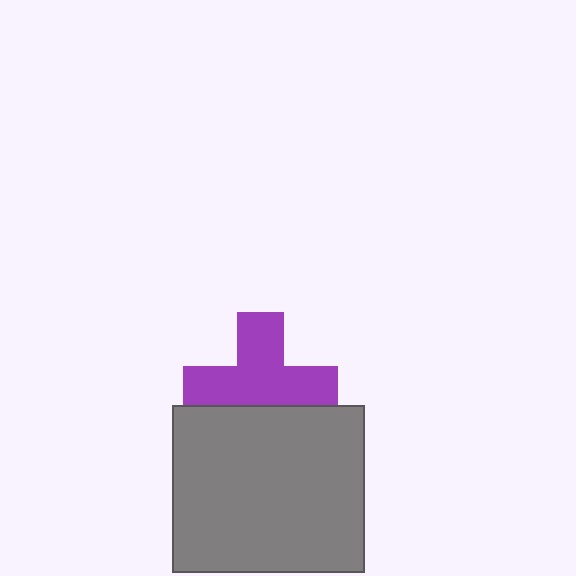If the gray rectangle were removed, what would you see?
You would see the complete purple cross.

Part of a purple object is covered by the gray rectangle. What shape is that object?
It is a cross.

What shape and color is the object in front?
The object in front is a gray rectangle.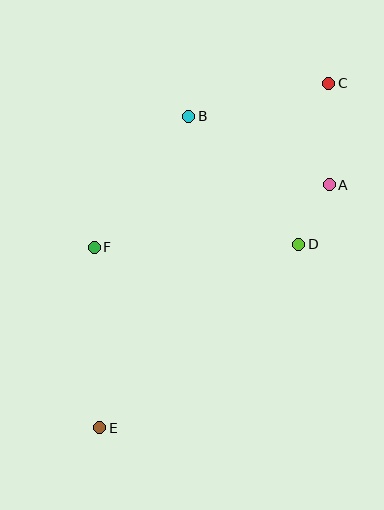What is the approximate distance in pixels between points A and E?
The distance between A and E is approximately 335 pixels.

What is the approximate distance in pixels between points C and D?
The distance between C and D is approximately 163 pixels.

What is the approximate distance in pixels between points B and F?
The distance between B and F is approximately 162 pixels.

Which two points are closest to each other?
Points A and D are closest to each other.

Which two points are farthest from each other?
Points C and E are farthest from each other.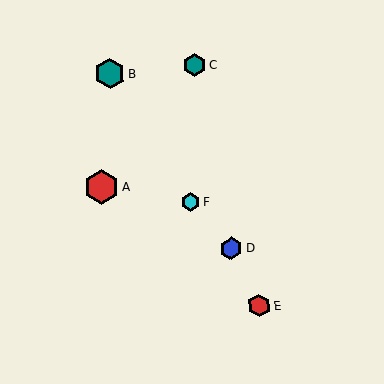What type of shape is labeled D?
Shape D is a blue hexagon.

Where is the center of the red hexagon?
The center of the red hexagon is at (101, 187).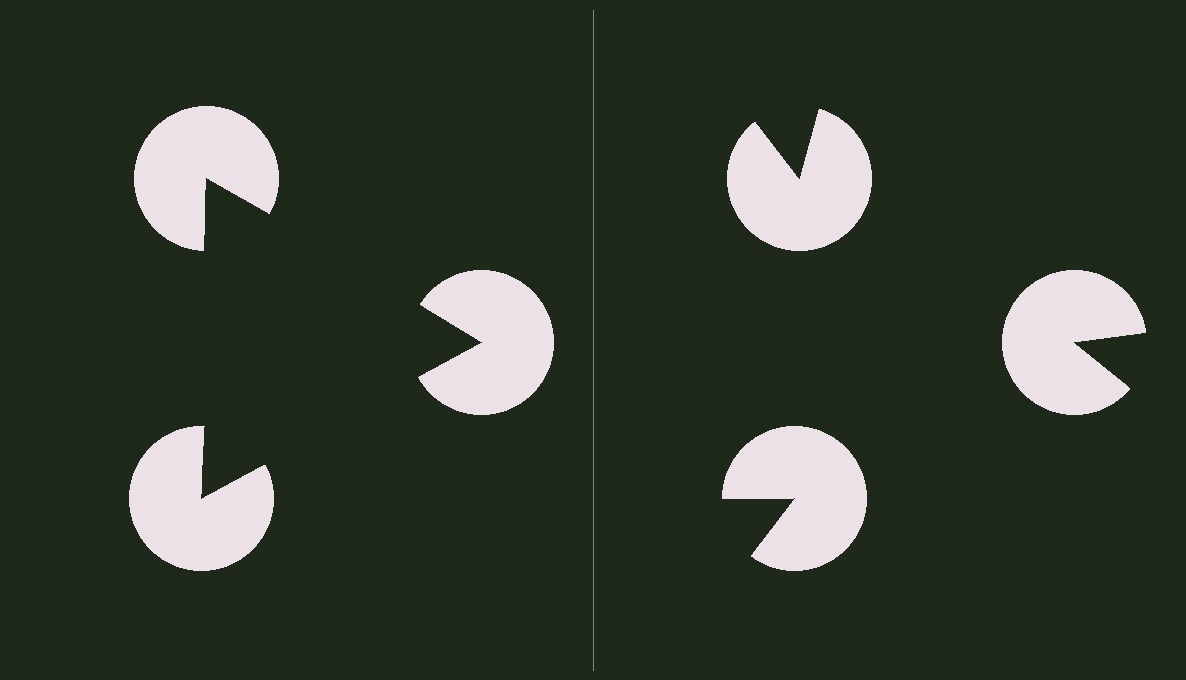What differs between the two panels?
The pac-man discs are positioned identically on both sides; only the wedge orientations differ. On the left they align to a triangle; on the right they are misaligned.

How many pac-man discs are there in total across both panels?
6 — 3 on each side.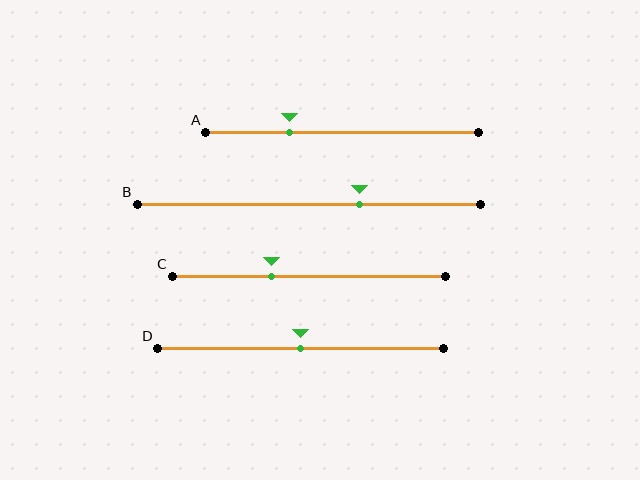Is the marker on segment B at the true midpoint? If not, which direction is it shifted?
No, the marker on segment B is shifted to the right by about 15% of the segment length.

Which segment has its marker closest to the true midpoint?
Segment D has its marker closest to the true midpoint.